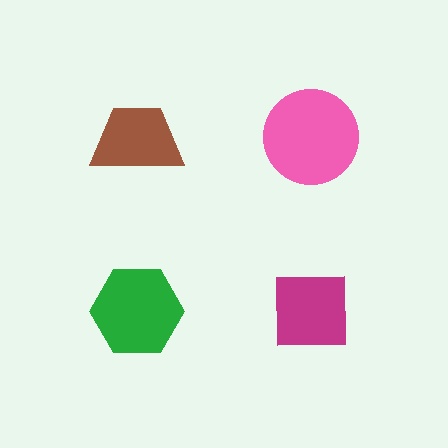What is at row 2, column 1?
A green hexagon.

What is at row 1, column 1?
A brown trapezoid.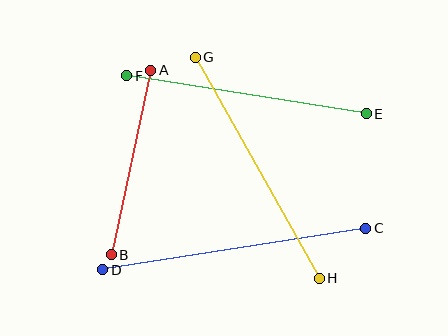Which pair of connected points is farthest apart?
Points C and D are farthest apart.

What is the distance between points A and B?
The distance is approximately 189 pixels.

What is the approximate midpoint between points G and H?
The midpoint is at approximately (257, 168) pixels.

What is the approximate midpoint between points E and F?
The midpoint is at approximately (247, 95) pixels.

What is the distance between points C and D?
The distance is approximately 266 pixels.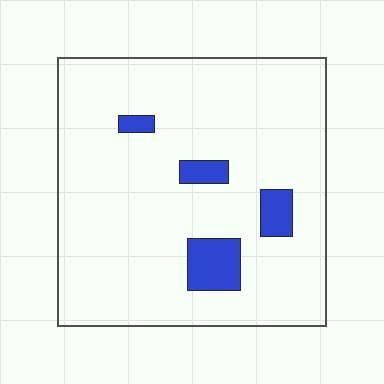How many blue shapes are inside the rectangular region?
4.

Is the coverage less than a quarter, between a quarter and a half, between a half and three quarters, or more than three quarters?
Less than a quarter.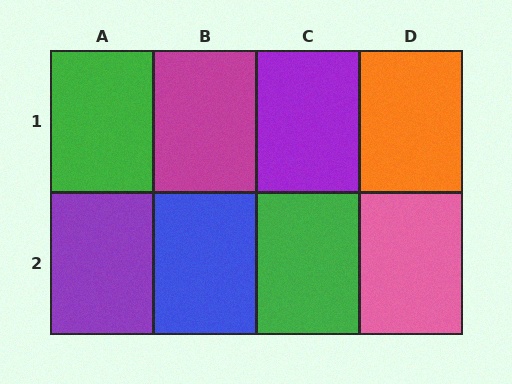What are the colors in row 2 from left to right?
Purple, blue, green, pink.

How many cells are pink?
1 cell is pink.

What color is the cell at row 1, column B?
Magenta.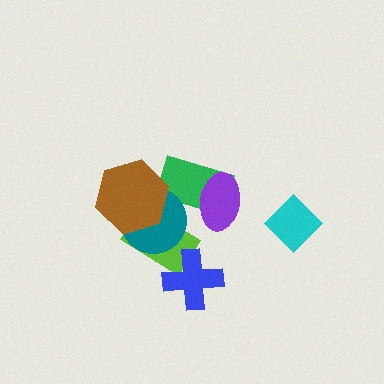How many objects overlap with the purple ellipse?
1 object overlaps with the purple ellipse.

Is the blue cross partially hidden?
No, no other shape covers it.